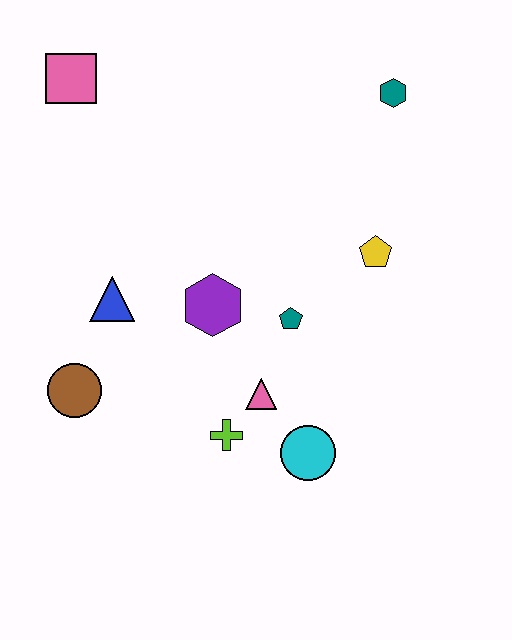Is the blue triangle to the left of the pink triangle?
Yes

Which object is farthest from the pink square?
The cyan circle is farthest from the pink square.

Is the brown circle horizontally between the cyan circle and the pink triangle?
No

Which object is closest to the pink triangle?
The lime cross is closest to the pink triangle.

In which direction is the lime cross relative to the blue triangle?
The lime cross is below the blue triangle.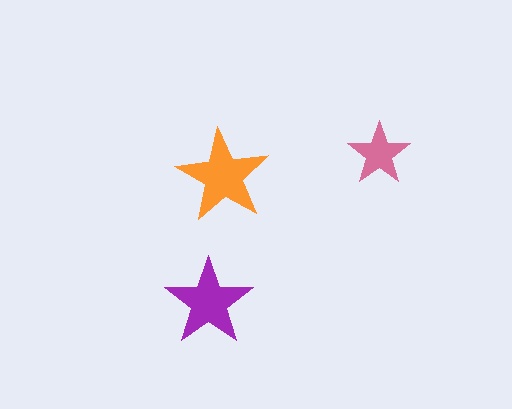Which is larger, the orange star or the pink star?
The orange one.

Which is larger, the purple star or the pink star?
The purple one.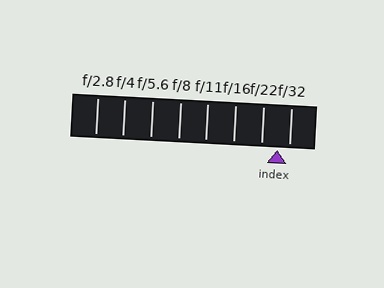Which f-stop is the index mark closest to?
The index mark is closest to f/32.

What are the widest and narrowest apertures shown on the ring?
The widest aperture shown is f/2.8 and the narrowest is f/32.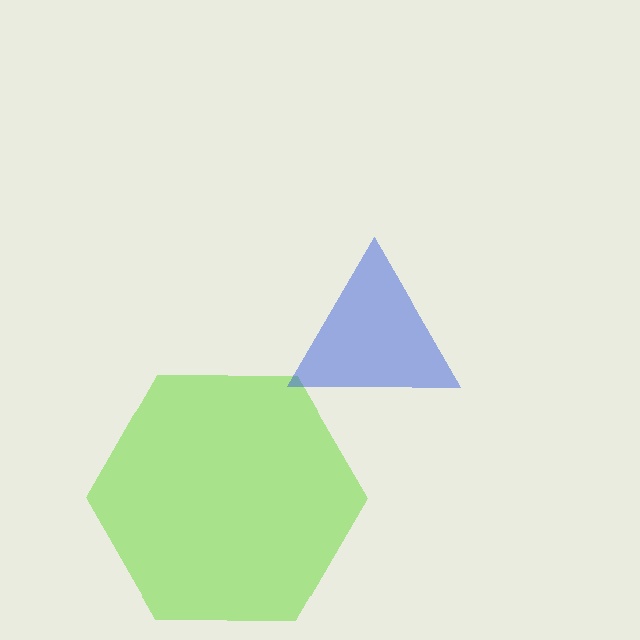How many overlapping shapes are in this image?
There are 2 overlapping shapes in the image.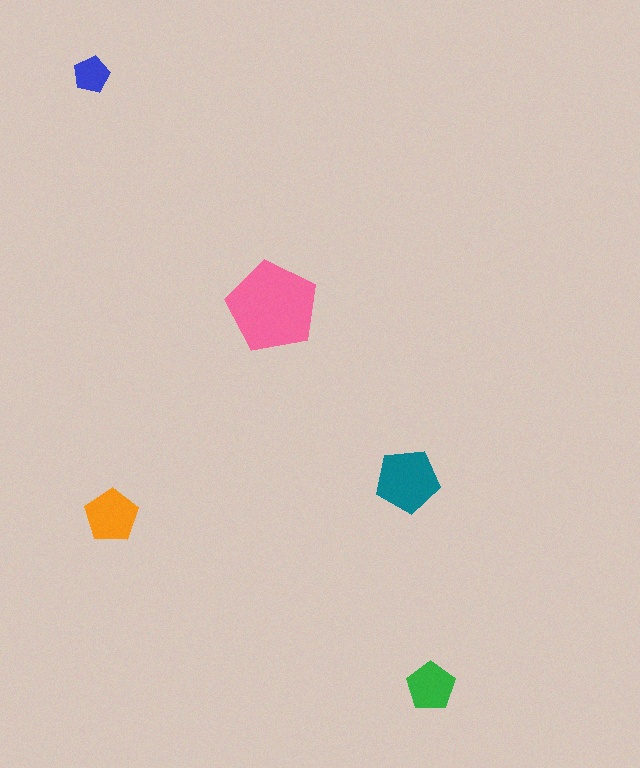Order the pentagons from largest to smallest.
the pink one, the teal one, the orange one, the green one, the blue one.